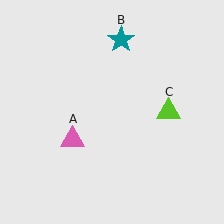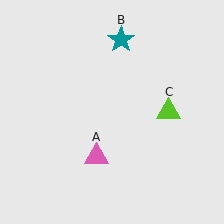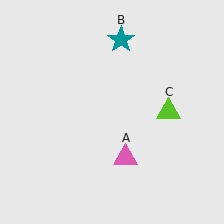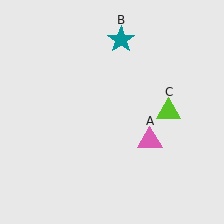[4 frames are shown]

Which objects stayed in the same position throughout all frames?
Teal star (object B) and lime triangle (object C) remained stationary.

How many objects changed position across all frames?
1 object changed position: pink triangle (object A).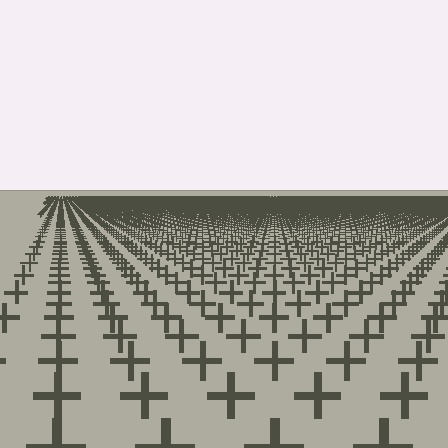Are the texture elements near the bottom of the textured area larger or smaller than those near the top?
Larger. Near the bottom, elements are closer to the viewer and appear at a bigger on-screen size.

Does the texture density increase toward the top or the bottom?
Density increases toward the top.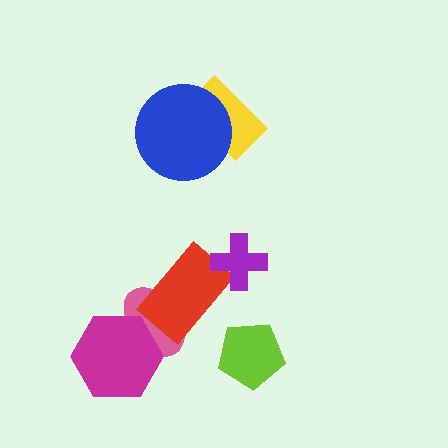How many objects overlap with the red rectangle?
2 objects overlap with the red rectangle.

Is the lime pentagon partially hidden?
No, no other shape covers it.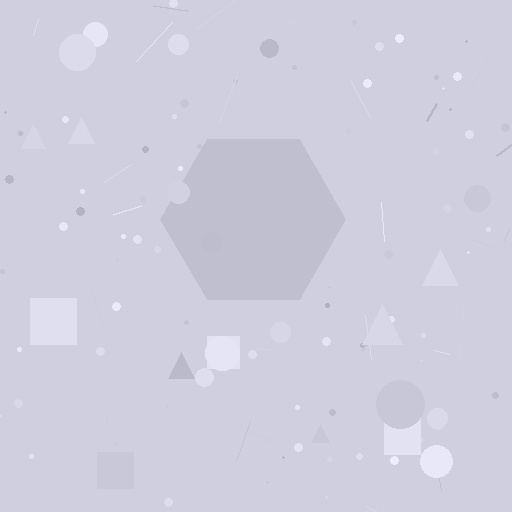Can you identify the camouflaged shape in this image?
The camouflaged shape is a hexagon.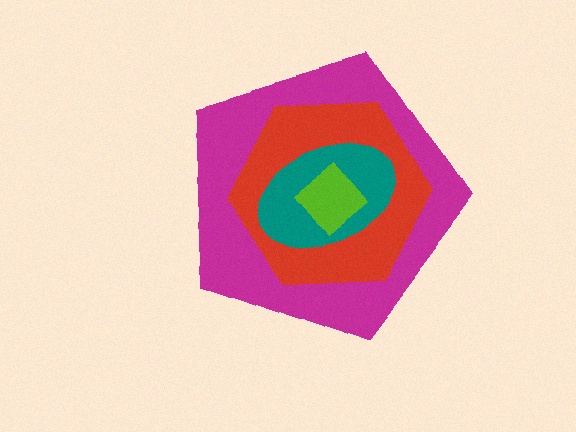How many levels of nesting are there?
4.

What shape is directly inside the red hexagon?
The teal ellipse.